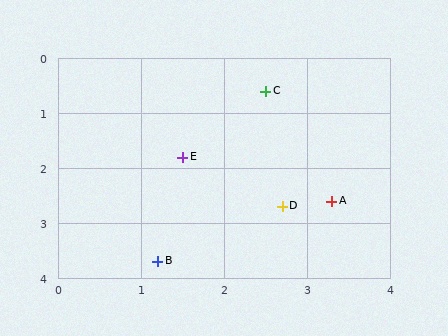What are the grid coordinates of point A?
Point A is at approximately (3.3, 2.6).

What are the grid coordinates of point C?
Point C is at approximately (2.5, 0.6).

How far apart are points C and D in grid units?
Points C and D are about 2.1 grid units apart.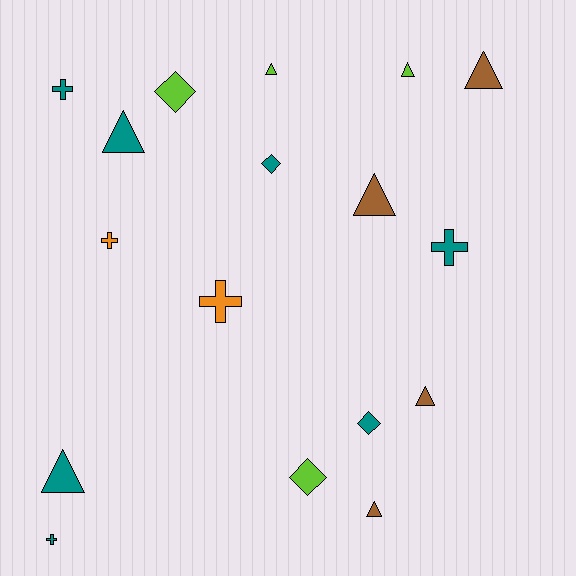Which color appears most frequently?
Teal, with 7 objects.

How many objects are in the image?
There are 17 objects.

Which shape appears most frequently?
Triangle, with 8 objects.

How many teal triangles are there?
There are 2 teal triangles.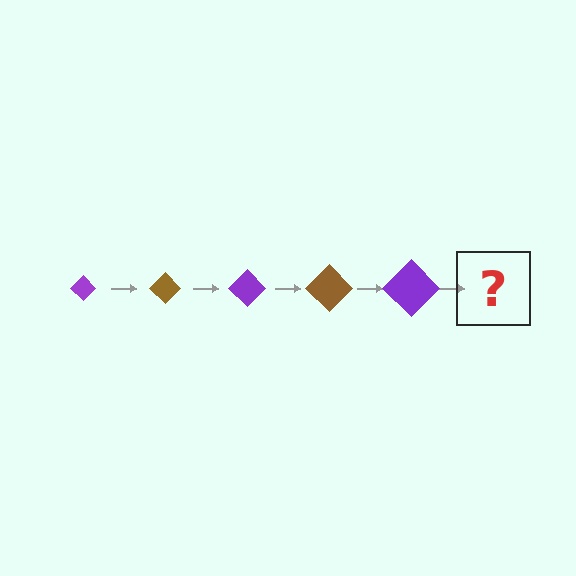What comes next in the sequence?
The next element should be a brown diamond, larger than the previous one.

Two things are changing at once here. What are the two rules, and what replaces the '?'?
The two rules are that the diamond grows larger each step and the color cycles through purple and brown. The '?' should be a brown diamond, larger than the previous one.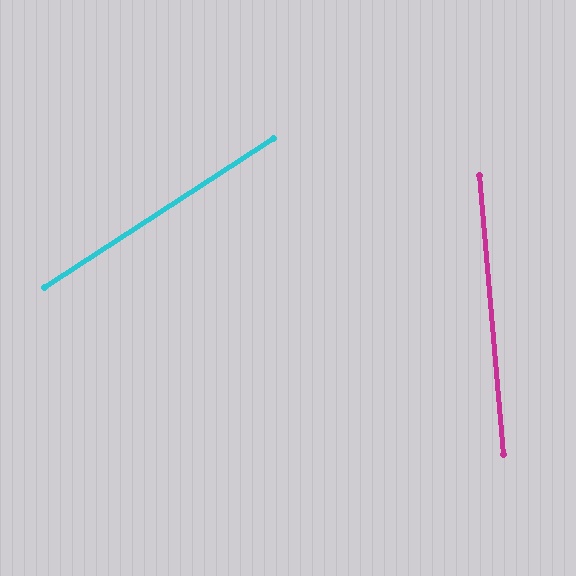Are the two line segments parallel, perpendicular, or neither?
Neither parallel nor perpendicular — they differ by about 62°.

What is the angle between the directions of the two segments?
Approximately 62 degrees.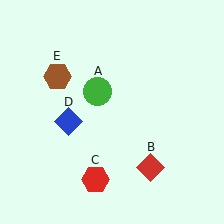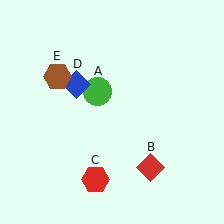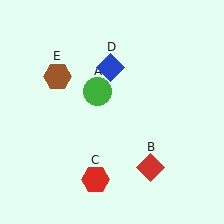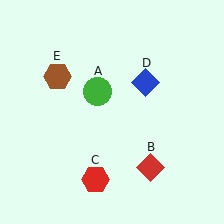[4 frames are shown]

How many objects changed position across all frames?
1 object changed position: blue diamond (object D).